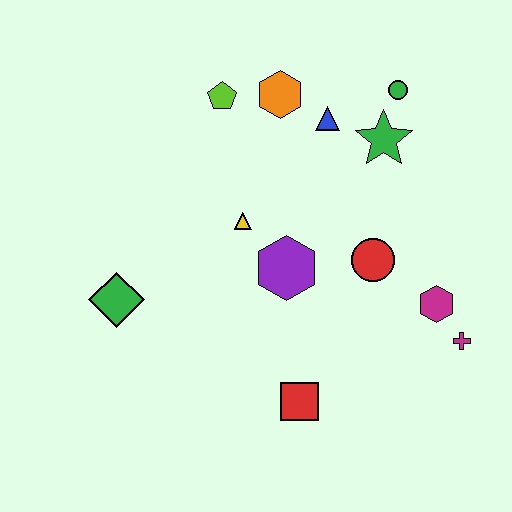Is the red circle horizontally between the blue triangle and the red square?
No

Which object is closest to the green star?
The green circle is closest to the green star.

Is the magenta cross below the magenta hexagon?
Yes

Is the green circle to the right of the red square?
Yes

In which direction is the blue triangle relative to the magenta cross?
The blue triangle is above the magenta cross.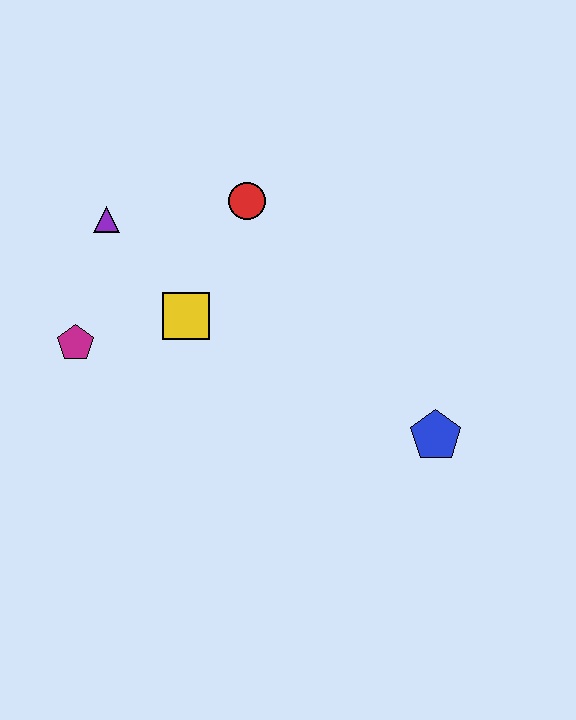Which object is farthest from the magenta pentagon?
The blue pentagon is farthest from the magenta pentagon.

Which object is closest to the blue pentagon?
The yellow square is closest to the blue pentagon.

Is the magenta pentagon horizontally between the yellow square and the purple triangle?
No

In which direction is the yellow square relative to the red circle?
The yellow square is below the red circle.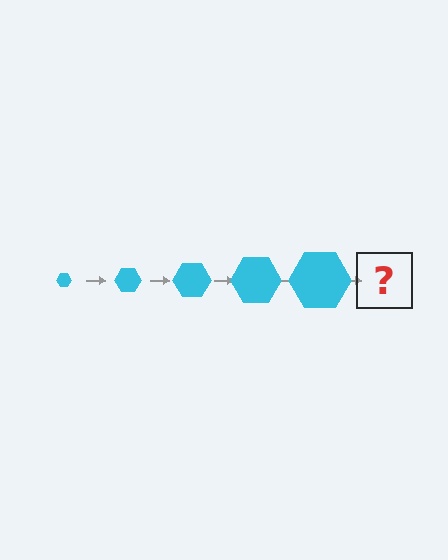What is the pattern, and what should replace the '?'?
The pattern is that the hexagon gets progressively larger each step. The '?' should be a cyan hexagon, larger than the previous one.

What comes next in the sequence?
The next element should be a cyan hexagon, larger than the previous one.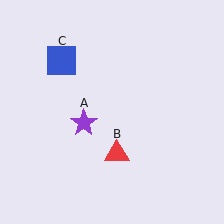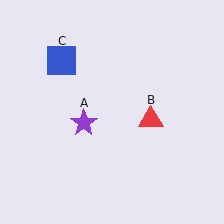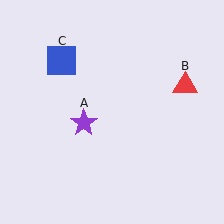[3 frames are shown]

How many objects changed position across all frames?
1 object changed position: red triangle (object B).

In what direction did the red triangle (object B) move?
The red triangle (object B) moved up and to the right.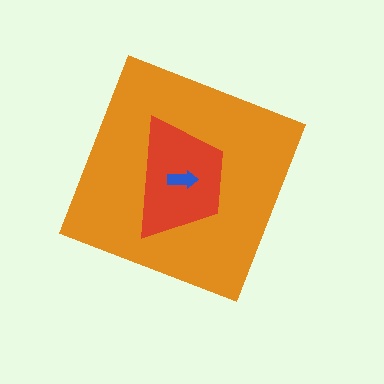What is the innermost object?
The blue arrow.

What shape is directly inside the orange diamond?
The red trapezoid.